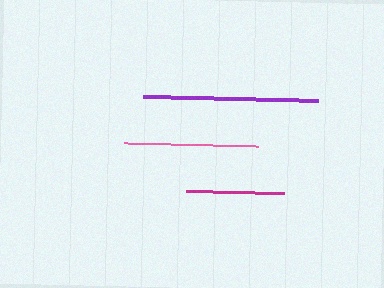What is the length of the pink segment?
The pink segment is approximately 133 pixels long.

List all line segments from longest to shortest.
From longest to shortest: purple, pink, magenta.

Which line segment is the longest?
The purple line is the longest at approximately 176 pixels.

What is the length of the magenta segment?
The magenta segment is approximately 98 pixels long.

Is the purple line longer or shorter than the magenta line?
The purple line is longer than the magenta line.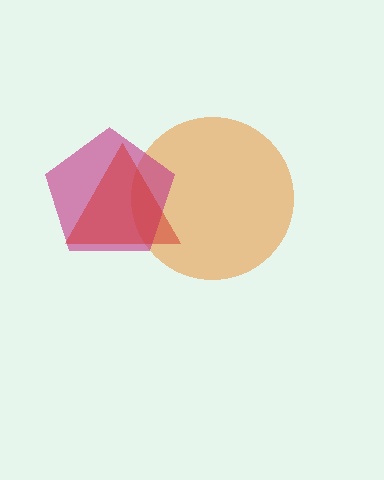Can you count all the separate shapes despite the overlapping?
Yes, there are 3 separate shapes.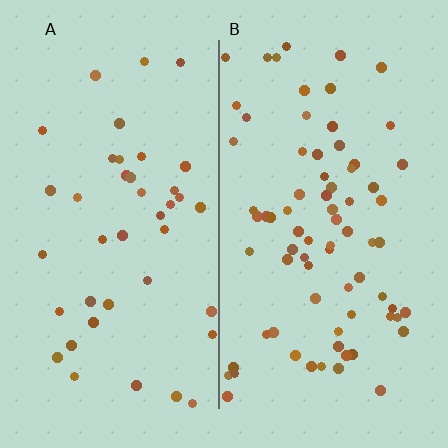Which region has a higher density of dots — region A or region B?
B (the right).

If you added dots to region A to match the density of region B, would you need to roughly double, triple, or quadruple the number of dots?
Approximately double.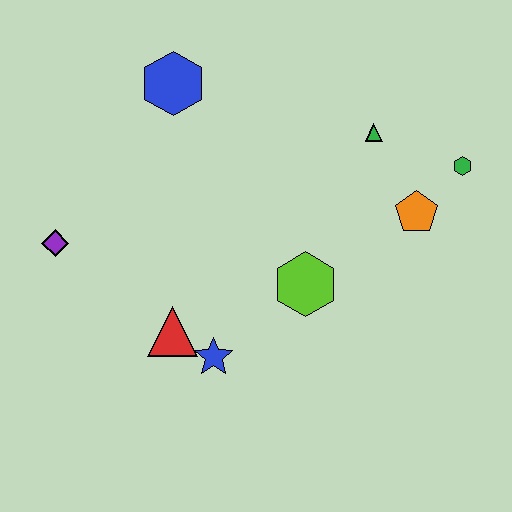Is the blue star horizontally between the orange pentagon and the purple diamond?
Yes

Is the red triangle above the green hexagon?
No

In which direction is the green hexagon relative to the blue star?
The green hexagon is to the right of the blue star.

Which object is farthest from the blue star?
The green hexagon is farthest from the blue star.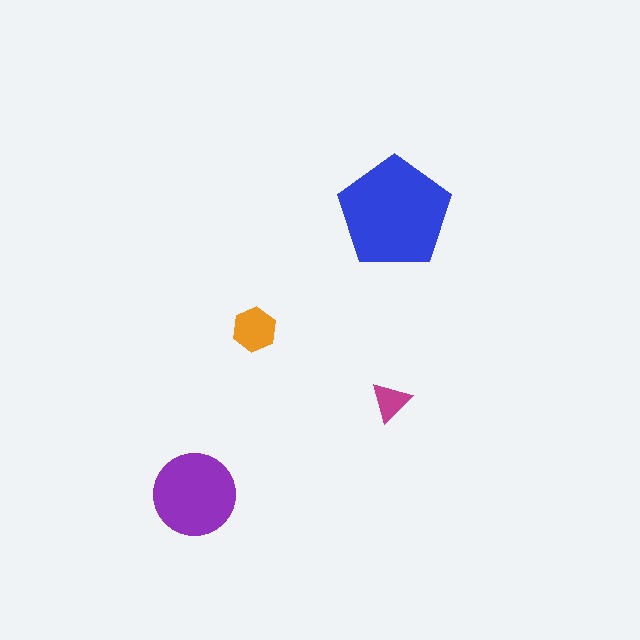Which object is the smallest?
The magenta triangle.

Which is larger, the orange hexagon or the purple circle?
The purple circle.